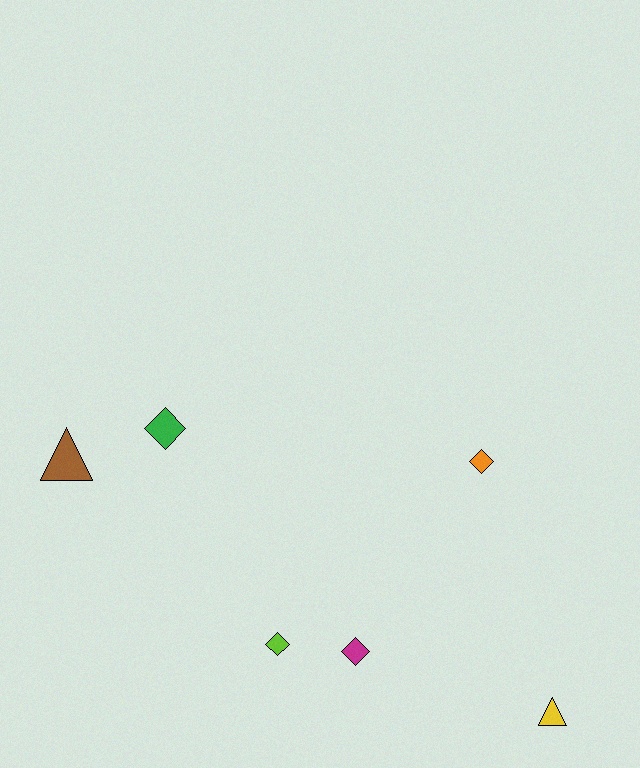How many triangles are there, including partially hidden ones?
There are 2 triangles.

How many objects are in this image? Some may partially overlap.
There are 6 objects.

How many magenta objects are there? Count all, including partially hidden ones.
There is 1 magenta object.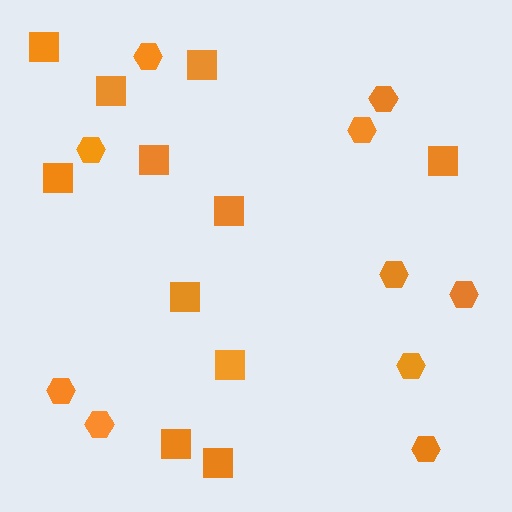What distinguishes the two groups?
There are 2 groups: one group of hexagons (10) and one group of squares (11).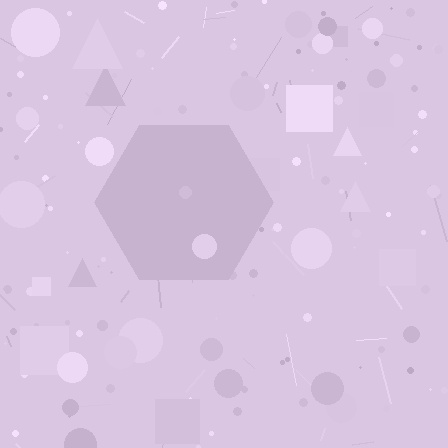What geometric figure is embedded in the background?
A hexagon is embedded in the background.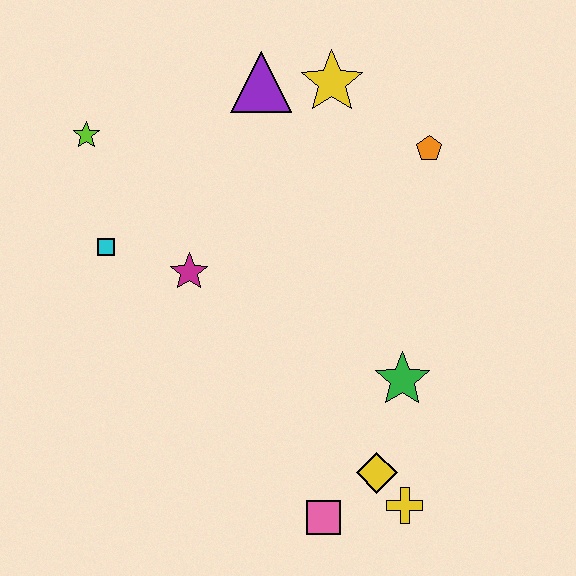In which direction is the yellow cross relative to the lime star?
The yellow cross is below the lime star.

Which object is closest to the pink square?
The yellow diamond is closest to the pink square.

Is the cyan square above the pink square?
Yes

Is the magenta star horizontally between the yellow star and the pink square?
No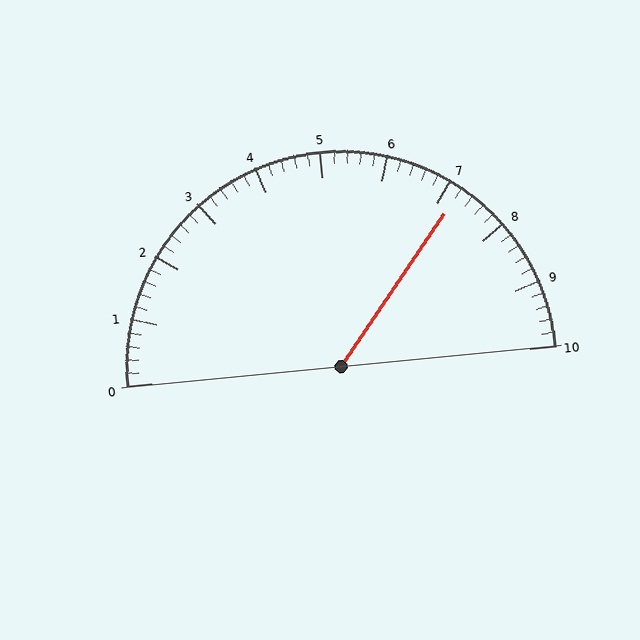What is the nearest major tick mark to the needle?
The nearest major tick mark is 7.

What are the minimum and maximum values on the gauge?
The gauge ranges from 0 to 10.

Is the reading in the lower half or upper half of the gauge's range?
The reading is in the upper half of the range (0 to 10).